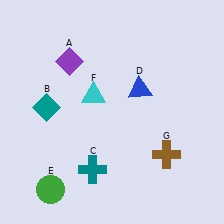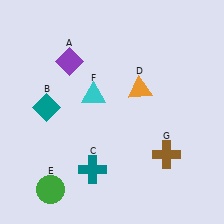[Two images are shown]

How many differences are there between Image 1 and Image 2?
There is 1 difference between the two images.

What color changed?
The triangle (D) changed from blue in Image 1 to orange in Image 2.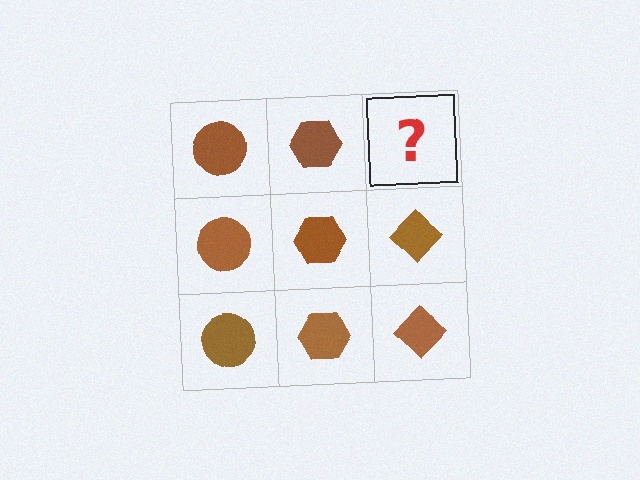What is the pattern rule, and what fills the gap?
The rule is that each column has a consistent shape. The gap should be filled with a brown diamond.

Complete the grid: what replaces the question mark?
The question mark should be replaced with a brown diamond.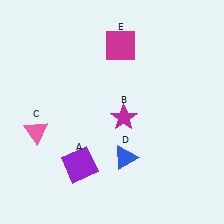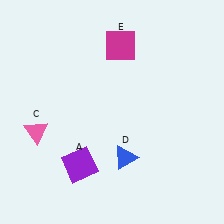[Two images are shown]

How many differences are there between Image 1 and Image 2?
There is 1 difference between the two images.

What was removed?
The magenta star (B) was removed in Image 2.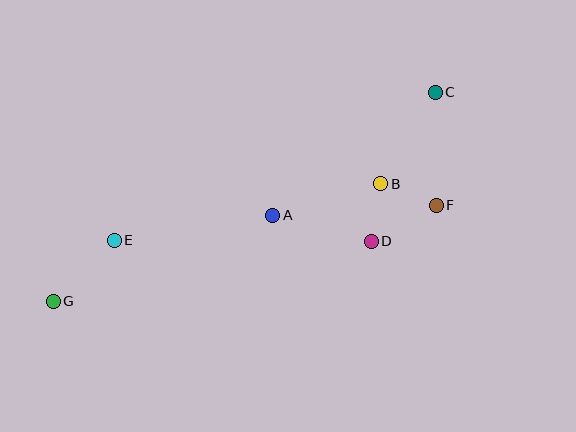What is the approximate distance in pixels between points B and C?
The distance between B and C is approximately 107 pixels.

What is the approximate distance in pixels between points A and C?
The distance between A and C is approximately 204 pixels.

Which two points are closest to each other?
Points B and D are closest to each other.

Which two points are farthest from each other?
Points C and G are farthest from each other.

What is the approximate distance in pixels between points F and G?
The distance between F and G is approximately 395 pixels.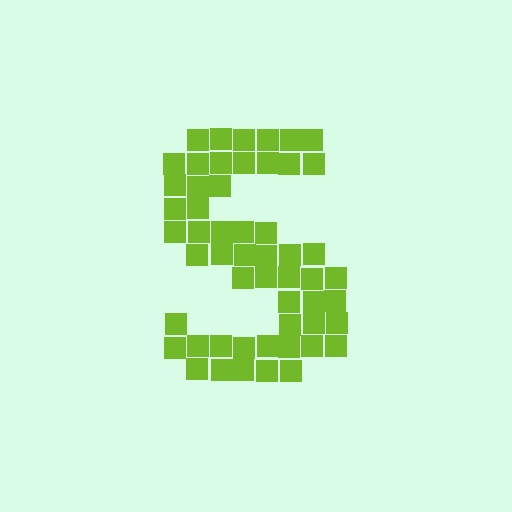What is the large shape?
The large shape is the letter S.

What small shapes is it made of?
It is made of small squares.